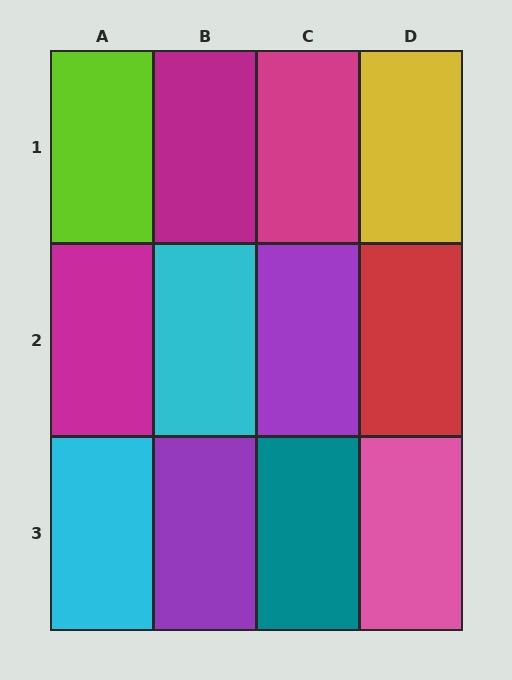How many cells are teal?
1 cell is teal.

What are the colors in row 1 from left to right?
Lime, magenta, magenta, yellow.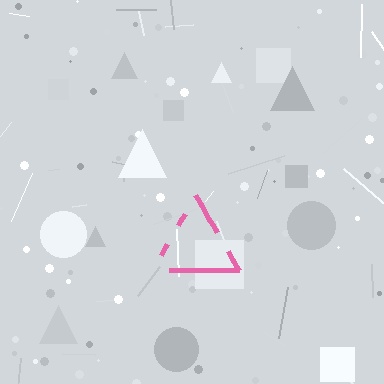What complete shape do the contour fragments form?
The contour fragments form a triangle.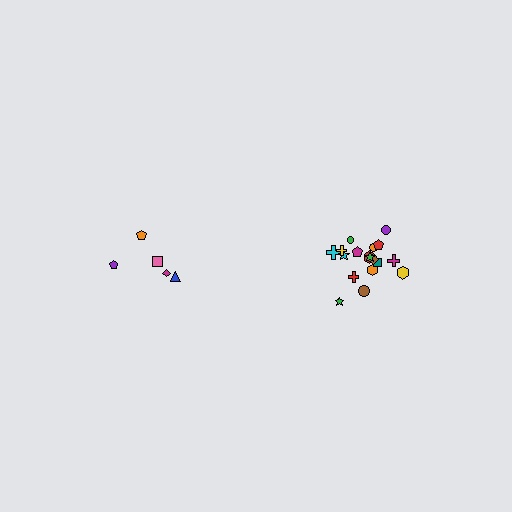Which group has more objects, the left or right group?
The right group.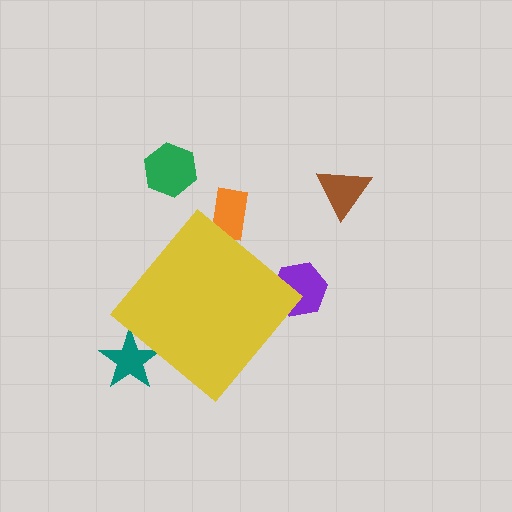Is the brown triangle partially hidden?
No, the brown triangle is fully visible.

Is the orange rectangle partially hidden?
Yes, the orange rectangle is partially hidden behind the yellow diamond.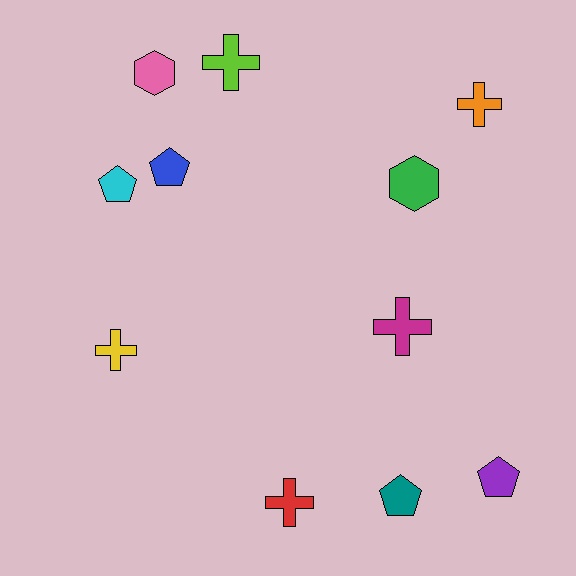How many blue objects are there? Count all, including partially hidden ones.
There is 1 blue object.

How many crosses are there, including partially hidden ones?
There are 5 crosses.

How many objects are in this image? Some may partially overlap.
There are 11 objects.